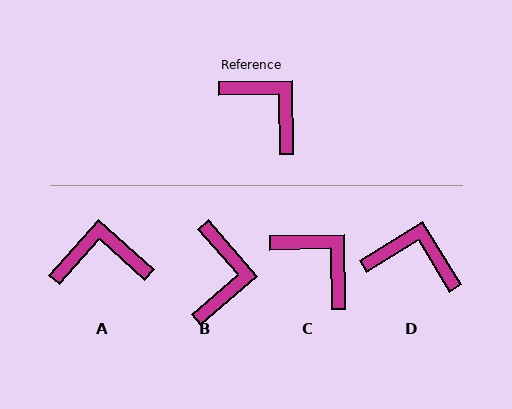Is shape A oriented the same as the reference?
No, it is off by about 47 degrees.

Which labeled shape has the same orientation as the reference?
C.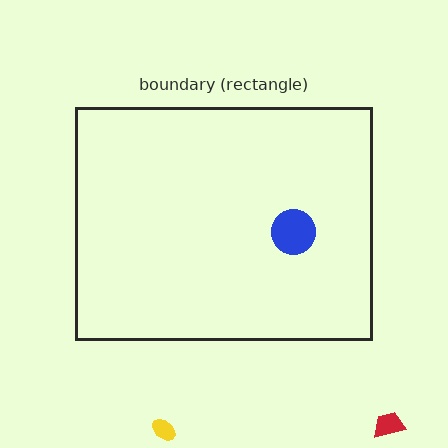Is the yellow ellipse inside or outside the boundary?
Outside.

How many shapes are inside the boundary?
1 inside, 2 outside.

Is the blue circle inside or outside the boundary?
Inside.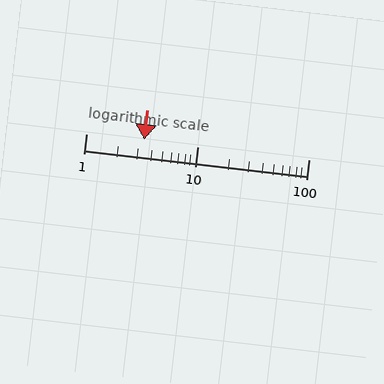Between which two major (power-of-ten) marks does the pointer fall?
The pointer is between 1 and 10.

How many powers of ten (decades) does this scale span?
The scale spans 2 decades, from 1 to 100.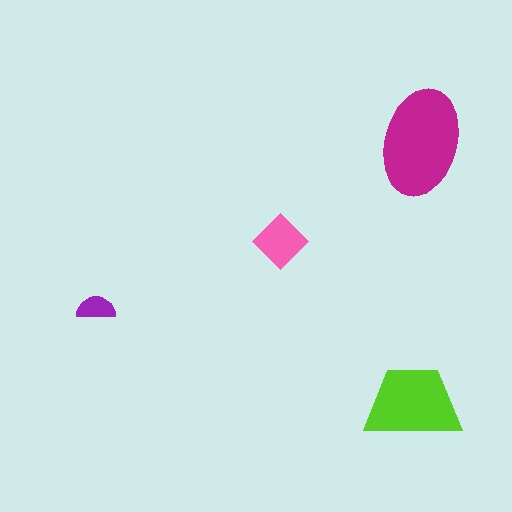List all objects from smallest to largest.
The purple semicircle, the pink diamond, the lime trapezoid, the magenta ellipse.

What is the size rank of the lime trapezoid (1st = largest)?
2nd.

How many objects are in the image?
There are 4 objects in the image.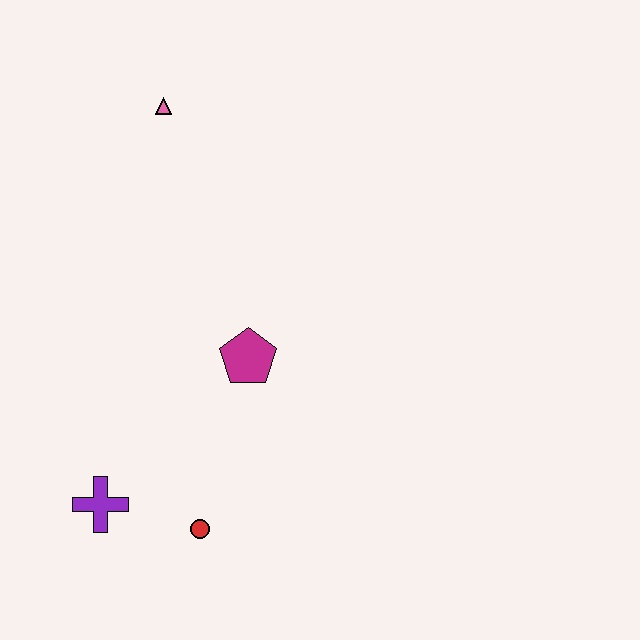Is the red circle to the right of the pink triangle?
Yes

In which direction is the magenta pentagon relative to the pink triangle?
The magenta pentagon is below the pink triangle.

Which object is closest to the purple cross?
The red circle is closest to the purple cross.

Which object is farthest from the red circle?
The pink triangle is farthest from the red circle.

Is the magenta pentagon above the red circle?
Yes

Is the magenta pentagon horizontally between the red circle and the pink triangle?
No